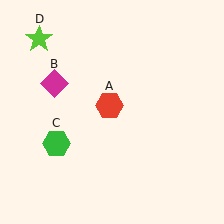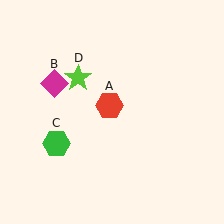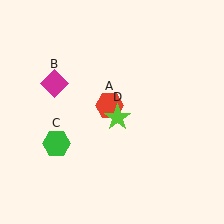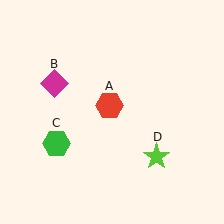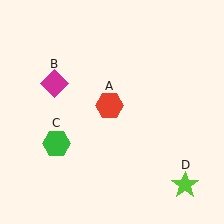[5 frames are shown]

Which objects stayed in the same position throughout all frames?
Red hexagon (object A) and magenta diamond (object B) and green hexagon (object C) remained stationary.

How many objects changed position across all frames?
1 object changed position: lime star (object D).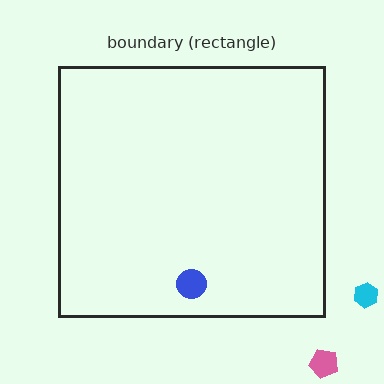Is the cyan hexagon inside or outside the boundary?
Outside.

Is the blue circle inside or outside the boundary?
Inside.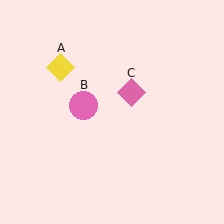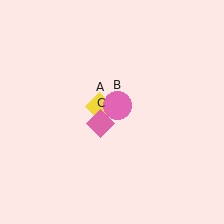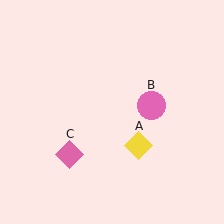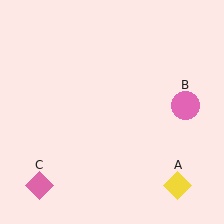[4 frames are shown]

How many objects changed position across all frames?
3 objects changed position: yellow diamond (object A), pink circle (object B), pink diamond (object C).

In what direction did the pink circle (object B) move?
The pink circle (object B) moved right.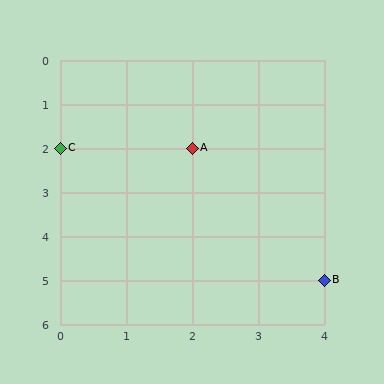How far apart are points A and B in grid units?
Points A and B are 2 columns and 3 rows apart (about 3.6 grid units diagonally).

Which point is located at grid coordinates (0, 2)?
Point C is at (0, 2).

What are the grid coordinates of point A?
Point A is at grid coordinates (2, 2).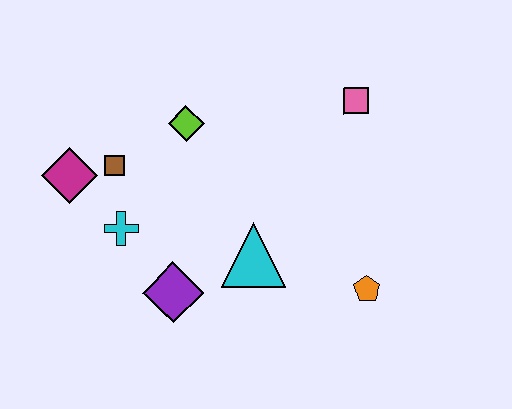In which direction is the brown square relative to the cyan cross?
The brown square is above the cyan cross.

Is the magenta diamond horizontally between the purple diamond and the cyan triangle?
No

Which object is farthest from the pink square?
The magenta diamond is farthest from the pink square.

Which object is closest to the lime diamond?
The brown square is closest to the lime diamond.